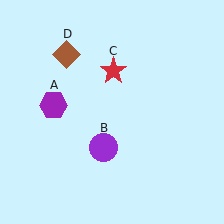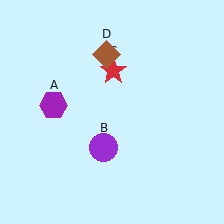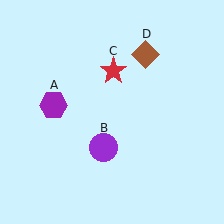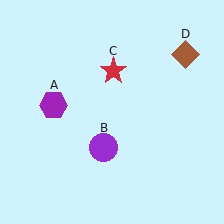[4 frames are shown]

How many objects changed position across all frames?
1 object changed position: brown diamond (object D).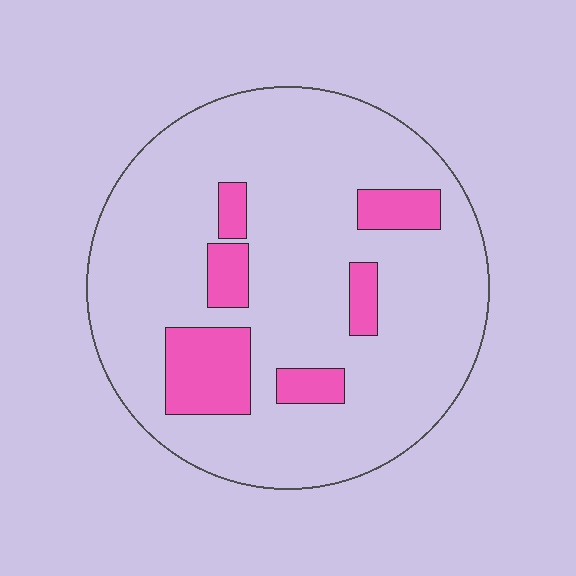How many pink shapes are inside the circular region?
6.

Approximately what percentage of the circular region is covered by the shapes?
Approximately 15%.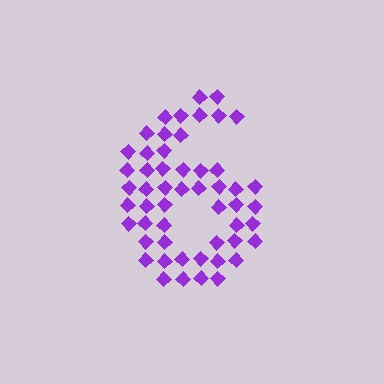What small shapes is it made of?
It is made of small diamonds.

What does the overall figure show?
The overall figure shows the digit 6.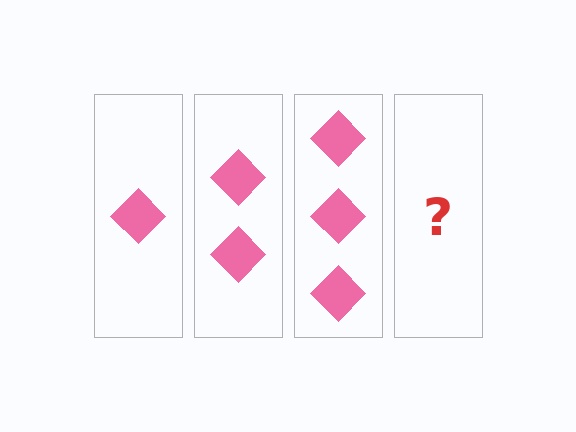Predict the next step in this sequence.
The next step is 4 diamonds.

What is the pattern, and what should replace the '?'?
The pattern is that each step adds one more diamond. The '?' should be 4 diamonds.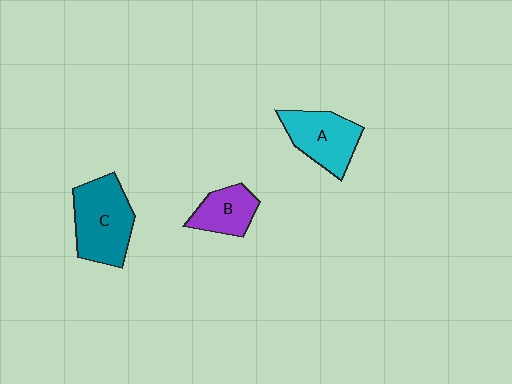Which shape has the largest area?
Shape C (teal).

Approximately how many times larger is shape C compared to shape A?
Approximately 1.2 times.